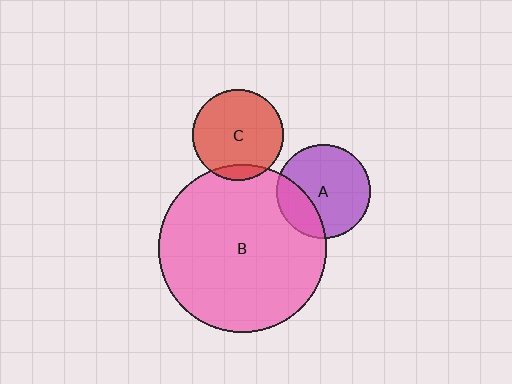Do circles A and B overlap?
Yes.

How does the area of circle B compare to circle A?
Approximately 3.2 times.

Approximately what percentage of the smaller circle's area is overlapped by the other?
Approximately 25%.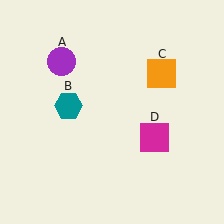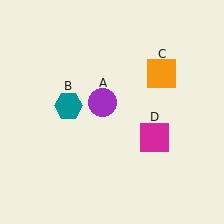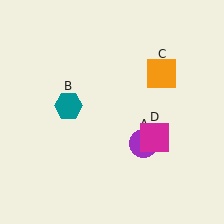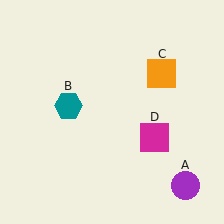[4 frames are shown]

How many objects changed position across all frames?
1 object changed position: purple circle (object A).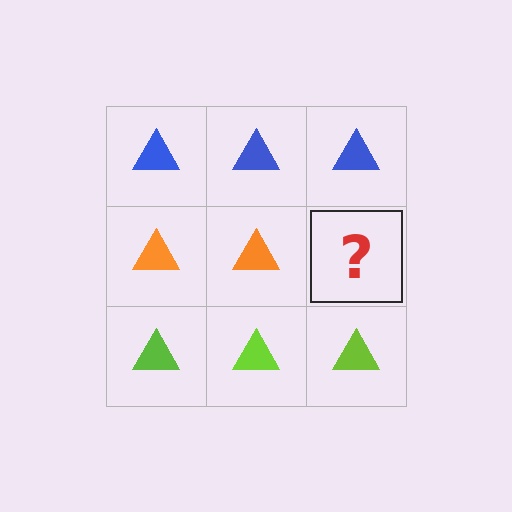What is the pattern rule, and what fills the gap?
The rule is that each row has a consistent color. The gap should be filled with an orange triangle.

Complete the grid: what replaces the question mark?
The question mark should be replaced with an orange triangle.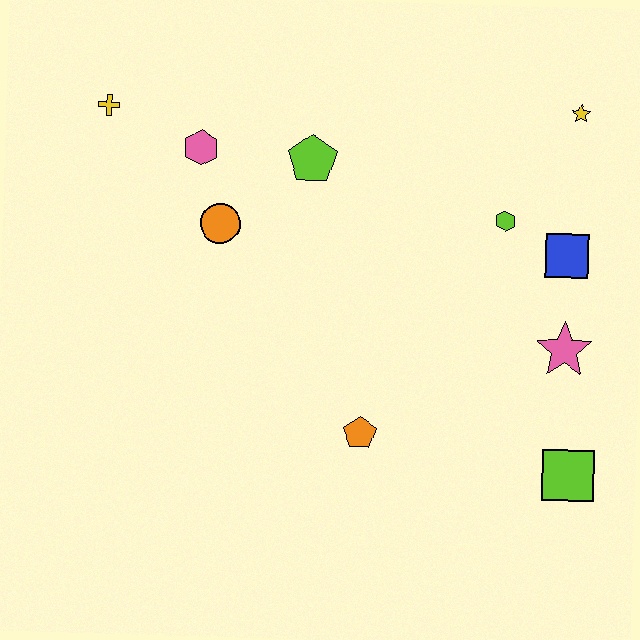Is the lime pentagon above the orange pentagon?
Yes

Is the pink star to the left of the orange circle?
No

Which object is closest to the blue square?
The lime hexagon is closest to the blue square.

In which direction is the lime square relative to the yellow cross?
The lime square is to the right of the yellow cross.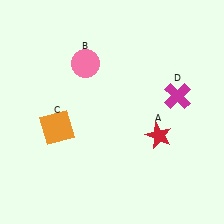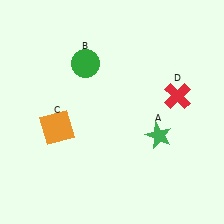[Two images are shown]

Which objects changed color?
A changed from red to green. B changed from pink to green. D changed from magenta to red.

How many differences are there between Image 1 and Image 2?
There are 3 differences between the two images.